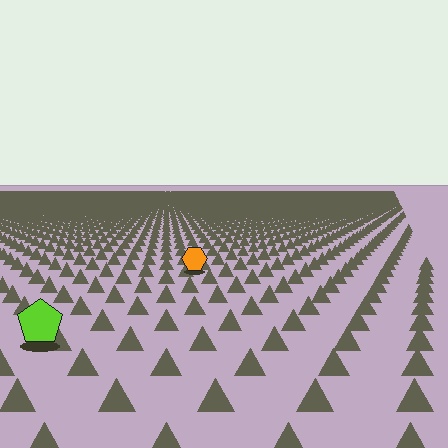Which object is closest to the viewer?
The lime pentagon is closest. The texture marks near it are larger and more spread out.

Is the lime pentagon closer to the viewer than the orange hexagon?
Yes. The lime pentagon is closer — you can tell from the texture gradient: the ground texture is coarser near it.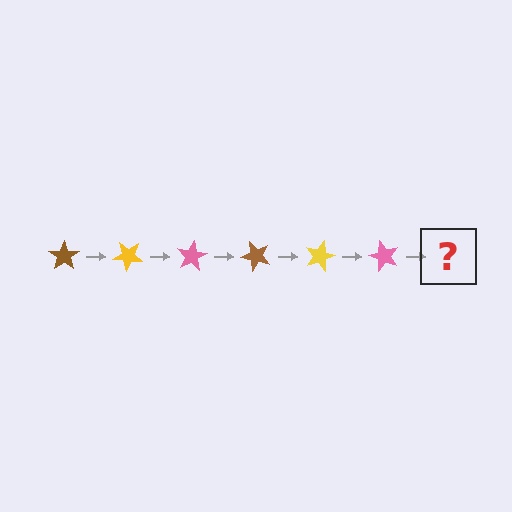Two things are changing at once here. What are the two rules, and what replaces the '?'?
The two rules are that it rotates 40 degrees each step and the color cycles through brown, yellow, and pink. The '?' should be a brown star, rotated 240 degrees from the start.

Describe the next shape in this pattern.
It should be a brown star, rotated 240 degrees from the start.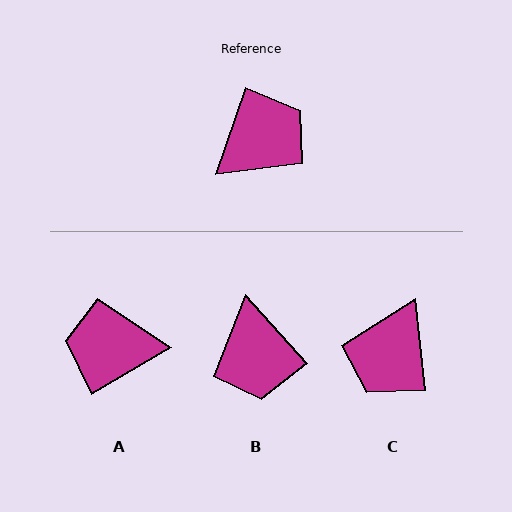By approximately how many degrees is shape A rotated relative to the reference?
Approximately 140 degrees counter-clockwise.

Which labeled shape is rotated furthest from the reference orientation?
C, about 155 degrees away.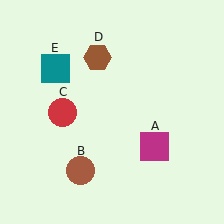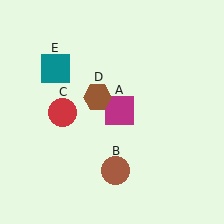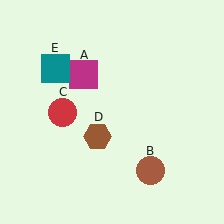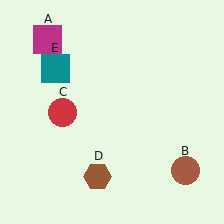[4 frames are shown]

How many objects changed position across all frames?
3 objects changed position: magenta square (object A), brown circle (object B), brown hexagon (object D).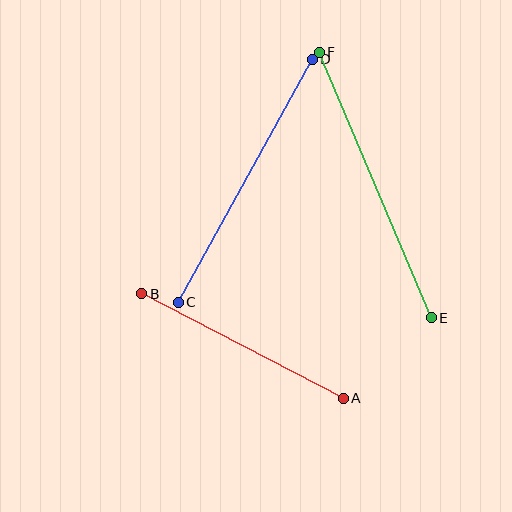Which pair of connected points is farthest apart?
Points E and F are farthest apart.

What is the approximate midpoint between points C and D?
The midpoint is at approximately (245, 181) pixels.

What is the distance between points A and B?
The distance is approximately 227 pixels.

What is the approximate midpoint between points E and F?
The midpoint is at approximately (375, 185) pixels.